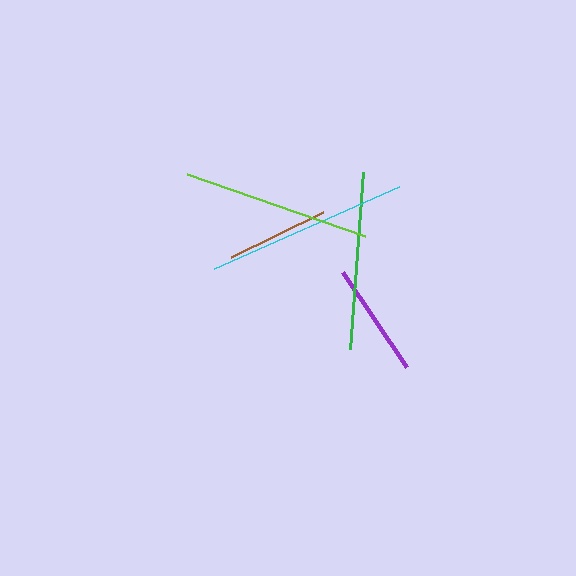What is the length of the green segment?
The green segment is approximately 178 pixels long.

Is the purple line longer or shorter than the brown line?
The purple line is longer than the brown line.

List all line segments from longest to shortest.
From longest to shortest: cyan, lime, green, purple, brown.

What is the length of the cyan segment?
The cyan segment is approximately 203 pixels long.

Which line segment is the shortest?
The brown line is the shortest at approximately 102 pixels.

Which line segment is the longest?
The cyan line is the longest at approximately 203 pixels.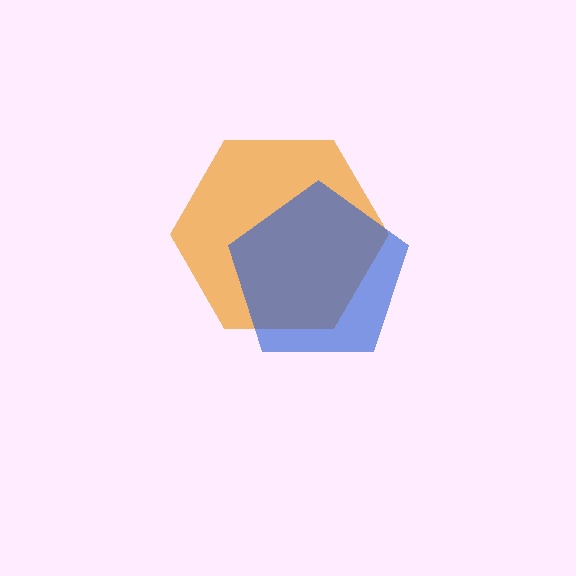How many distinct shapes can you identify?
There are 2 distinct shapes: an orange hexagon, a blue pentagon.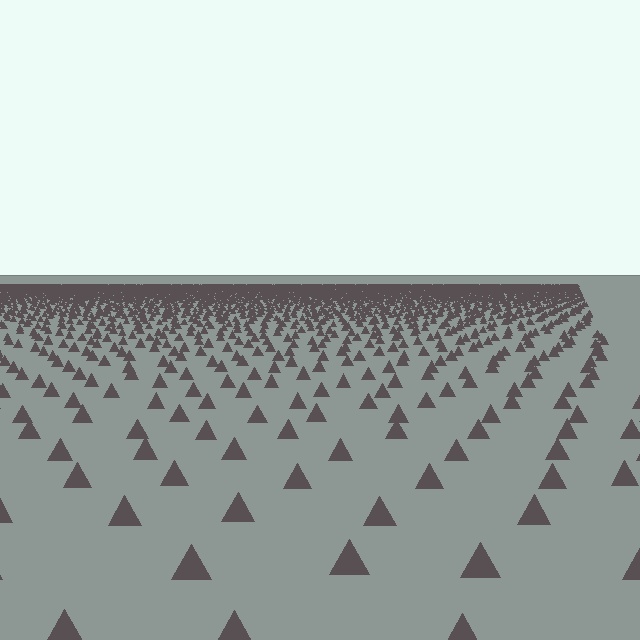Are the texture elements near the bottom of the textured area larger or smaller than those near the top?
Larger. Near the bottom, elements are closer to the viewer and appear at a bigger on-screen size.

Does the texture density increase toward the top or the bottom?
Density increases toward the top.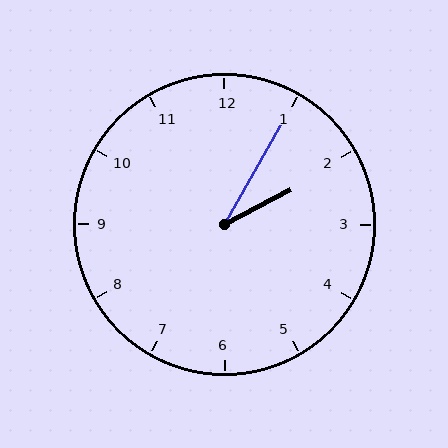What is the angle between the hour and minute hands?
Approximately 32 degrees.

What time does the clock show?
2:05.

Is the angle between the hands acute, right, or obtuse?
It is acute.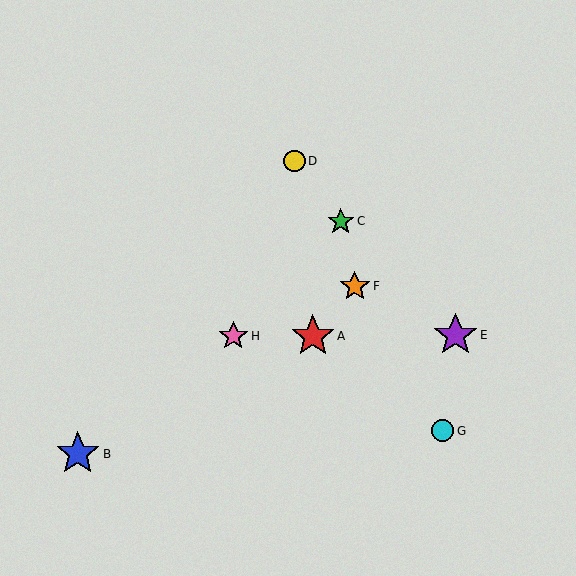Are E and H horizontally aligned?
Yes, both are at y≈335.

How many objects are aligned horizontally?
3 objects (A, E, H) are aligned horizontally.